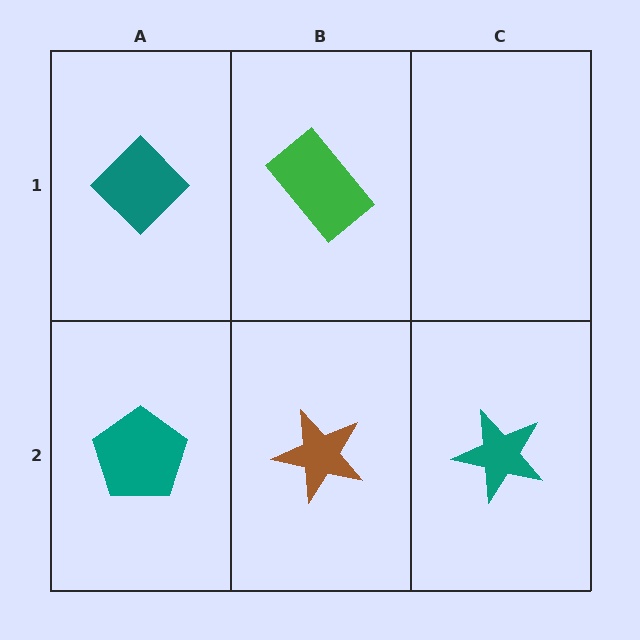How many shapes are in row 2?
3 shapes.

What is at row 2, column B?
A brown star.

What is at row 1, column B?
A green rectangle.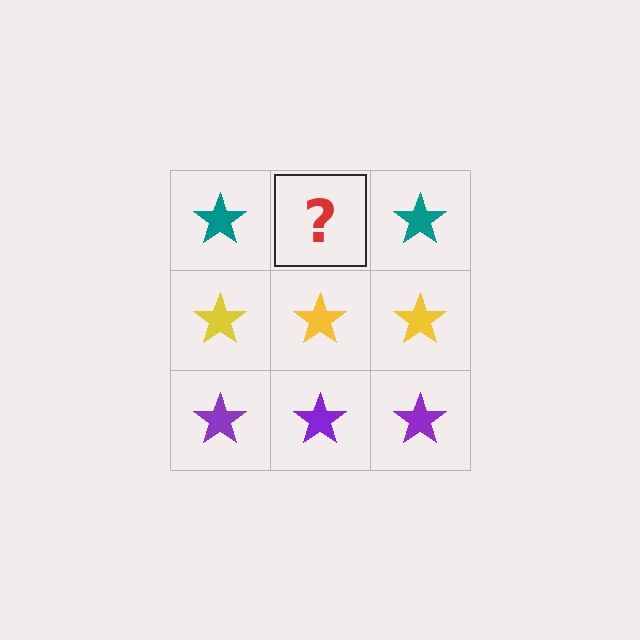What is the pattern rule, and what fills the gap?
The rule is that each row has a consistent color. The gap should be filled with a teal star.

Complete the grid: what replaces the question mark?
The question mark should be replaced with a teal star.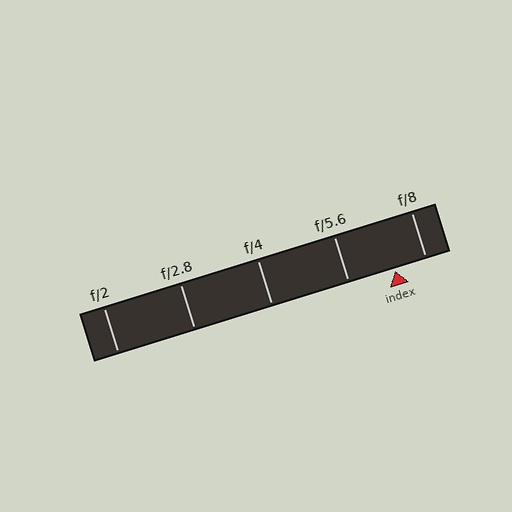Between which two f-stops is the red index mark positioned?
The index mark is between f/5.6 and f/8.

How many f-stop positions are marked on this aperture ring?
There are 5 f-stop positions marked.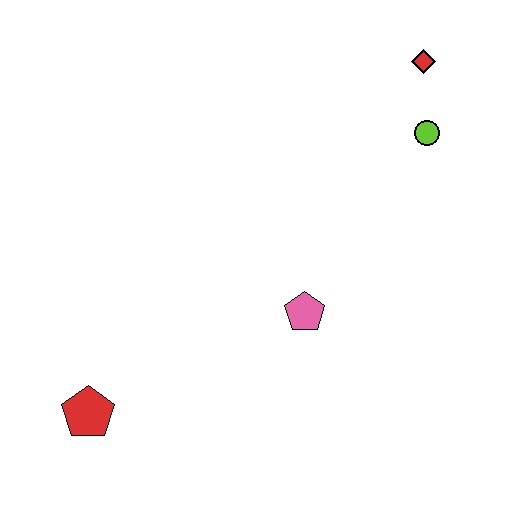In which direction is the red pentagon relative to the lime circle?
The red pentagon is to the left of the lime circle.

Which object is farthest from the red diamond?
The red pentagon is farthest from the red diamond.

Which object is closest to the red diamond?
The lime circle is closest to the red diamond.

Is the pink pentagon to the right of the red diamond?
No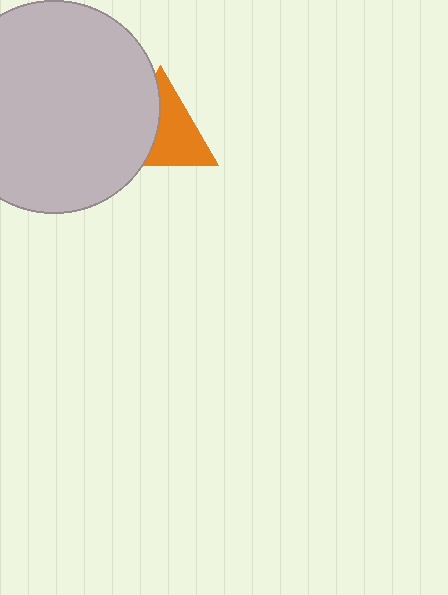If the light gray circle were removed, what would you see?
You would see the complete orange triangle.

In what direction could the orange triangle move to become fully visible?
The orange triangle could move right. That would shift it out from behind the light gray circle entirely.